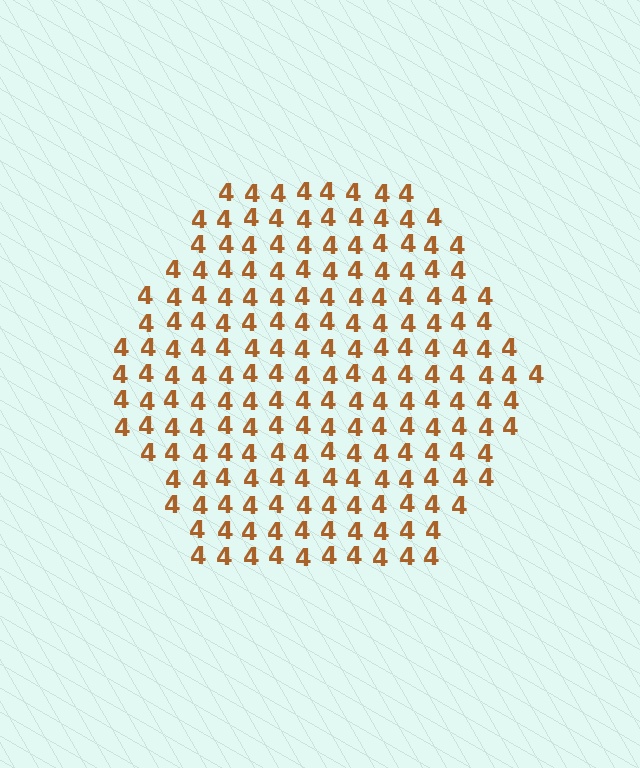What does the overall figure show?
The overall figure shows a hexagon.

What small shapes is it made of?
It is made of small digit 4's.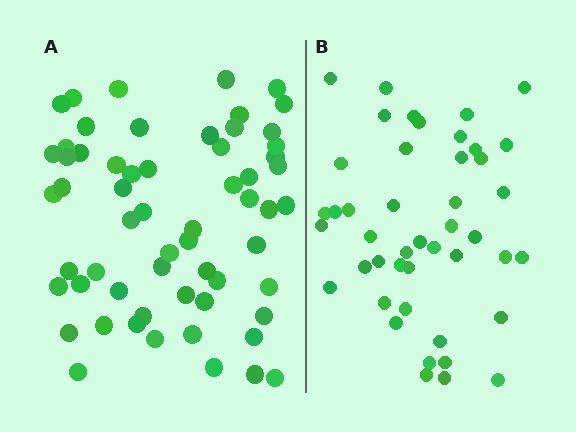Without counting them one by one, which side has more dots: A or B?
Region A (the left region) has more dots.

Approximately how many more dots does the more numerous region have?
Region A has approximately 15 more dots than region B.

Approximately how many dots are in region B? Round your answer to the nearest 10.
About 40 dots. (The exact count is 45, which rounds to 40.)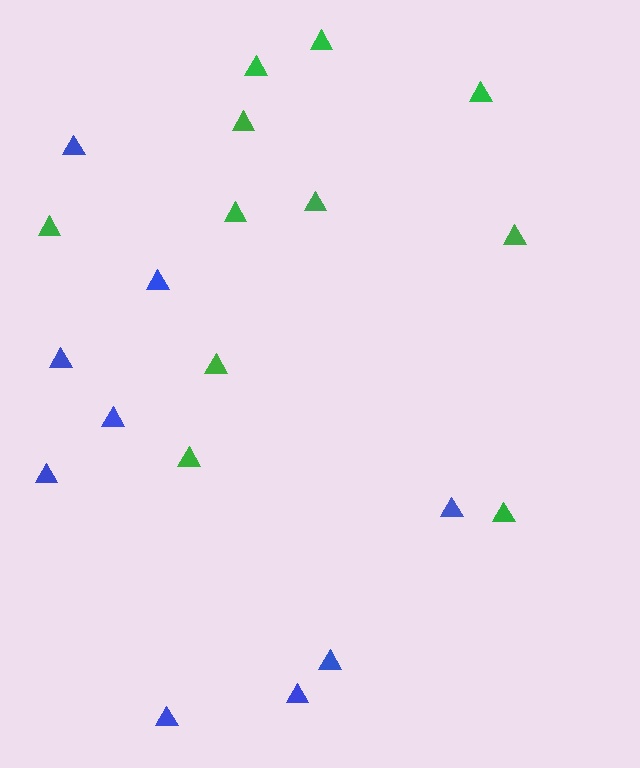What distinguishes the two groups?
There are 2 groups: one group of green triangles (11) and one group of blue triangles (9).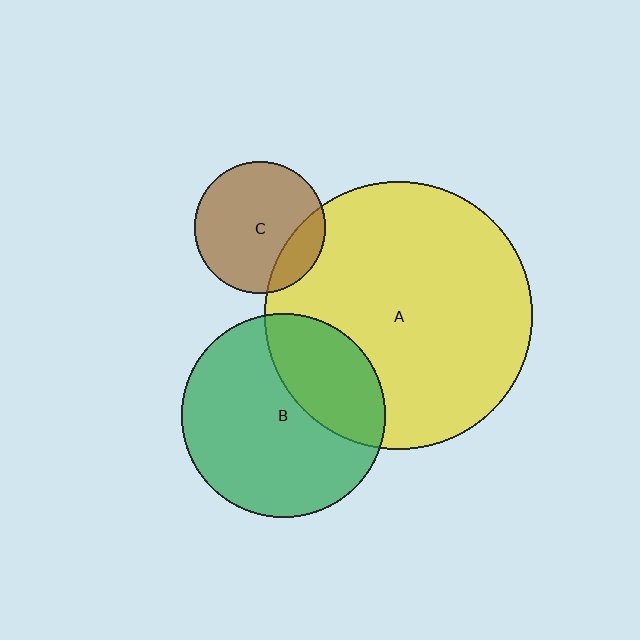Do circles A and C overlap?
Yes.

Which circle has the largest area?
Circle A (yellow).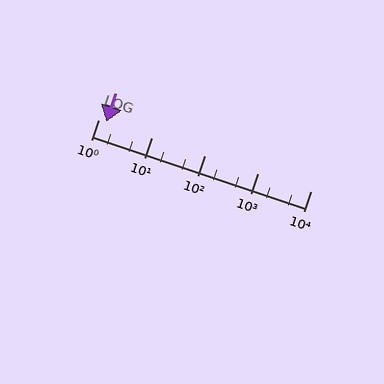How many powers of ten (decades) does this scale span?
The scale spans 4 decades, from 1 to 10000.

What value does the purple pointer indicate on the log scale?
The pointer indicates approximately 1.4.